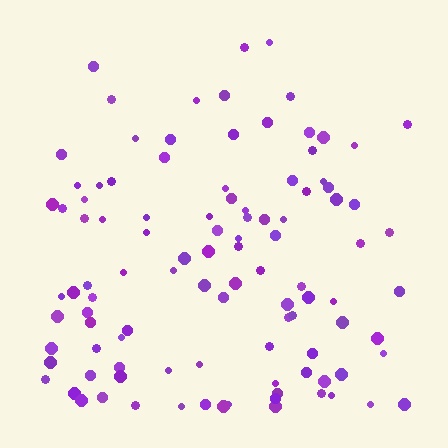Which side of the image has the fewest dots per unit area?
The top.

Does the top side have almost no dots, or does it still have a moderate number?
Still a moderate number, just noticeably fewer than the bottom.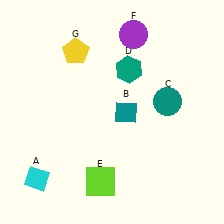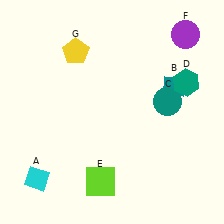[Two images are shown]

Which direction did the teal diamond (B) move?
The teal diamond (B) moved right.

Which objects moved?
The objects that moved are: the teal diamond (B), the teal hexagon (D), the purple circle (F).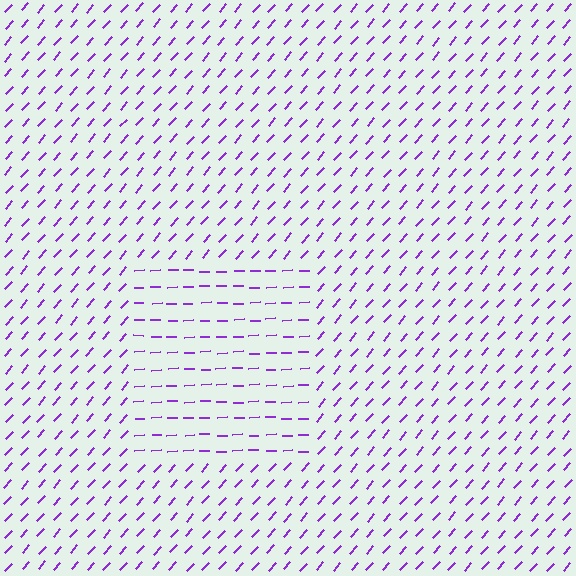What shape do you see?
I see a rectangle.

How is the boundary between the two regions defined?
The boundary is defined purely by a change in line orientation (approximately 45 degrees difference). All lines are the same color and thickness.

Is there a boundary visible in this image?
Yes, there is a texture boundary formed by a change in line orientation.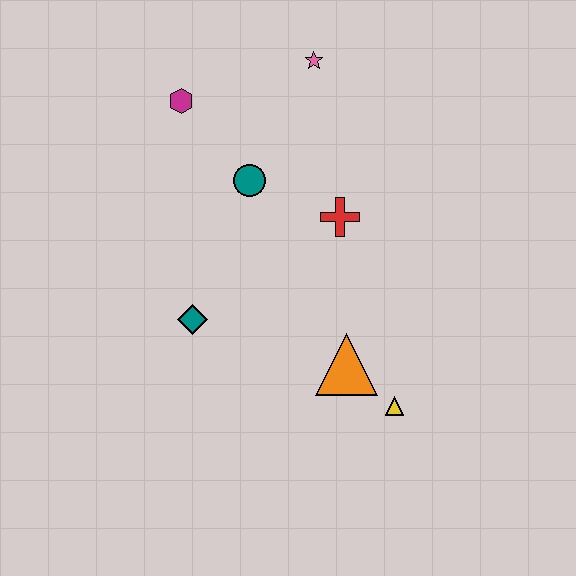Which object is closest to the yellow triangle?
The orange triangle is closest to the yellow triangle.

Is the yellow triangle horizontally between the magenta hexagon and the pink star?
No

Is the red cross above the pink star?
No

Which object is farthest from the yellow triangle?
The magenta hexagon is farthest from the yellow triangle.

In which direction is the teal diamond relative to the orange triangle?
The teal diamond is to the left of the orange triangle.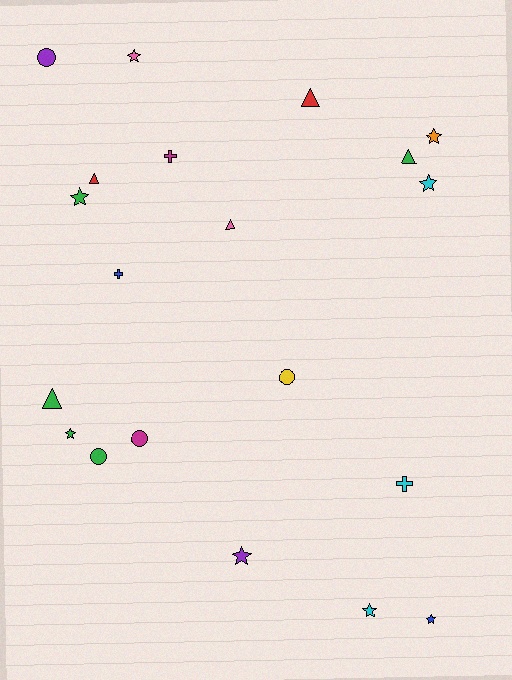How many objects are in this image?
There are 20 objects.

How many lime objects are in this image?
There are no lime objects.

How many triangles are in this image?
There are 5 triangles.